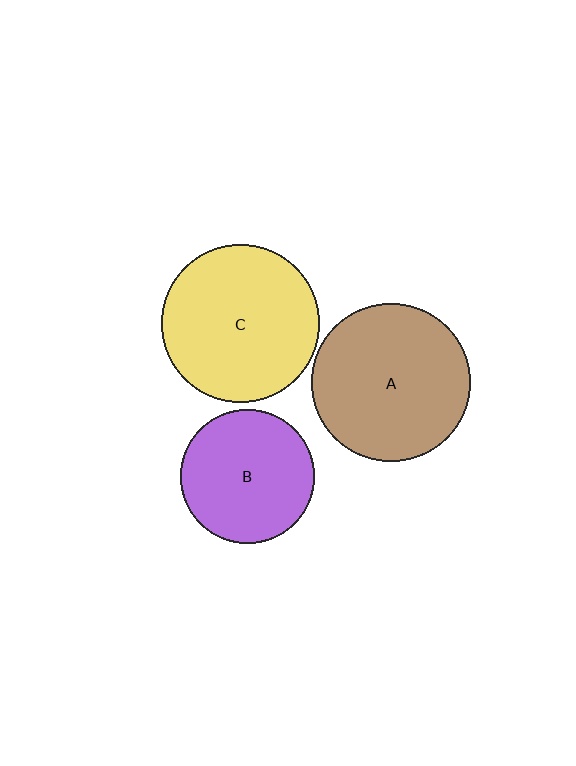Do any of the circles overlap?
No, none of the circles overlap.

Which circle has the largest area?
Circle A (brown).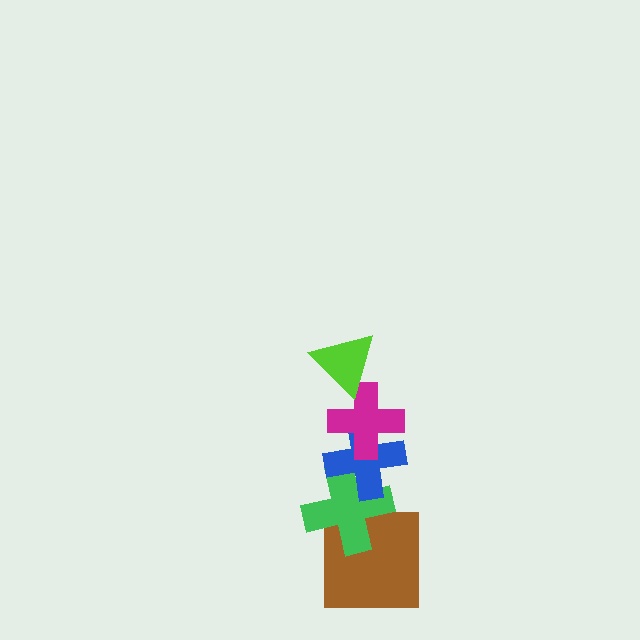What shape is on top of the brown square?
The green cross is on top of the brown square.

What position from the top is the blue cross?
The blue cross is 3rd from the top.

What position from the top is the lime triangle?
The lime triangle is 1st from the top.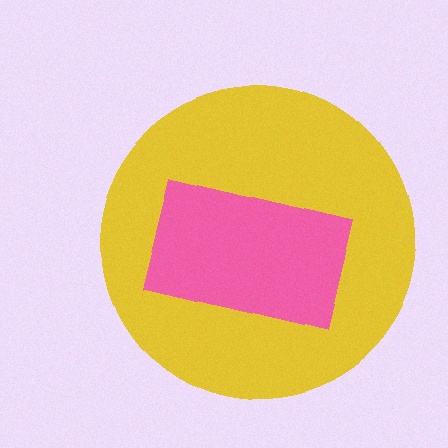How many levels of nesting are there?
2.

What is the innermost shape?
The pink rectangle.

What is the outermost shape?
The yellow circle.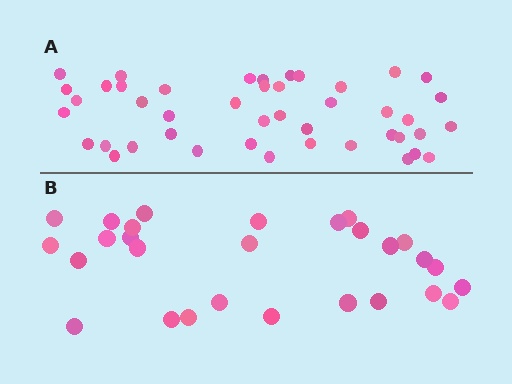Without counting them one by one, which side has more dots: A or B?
Region A (the top region) has more dots.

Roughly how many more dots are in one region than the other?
Region A has approximately 15 more dots than region B.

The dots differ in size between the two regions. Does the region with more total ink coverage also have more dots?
No. Region B has more total ink coverage because its dots are larger, but region A actually contains more individual dots. Total area can be misleading — the number of items is what matters here.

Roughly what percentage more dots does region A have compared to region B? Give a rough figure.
About 55% more.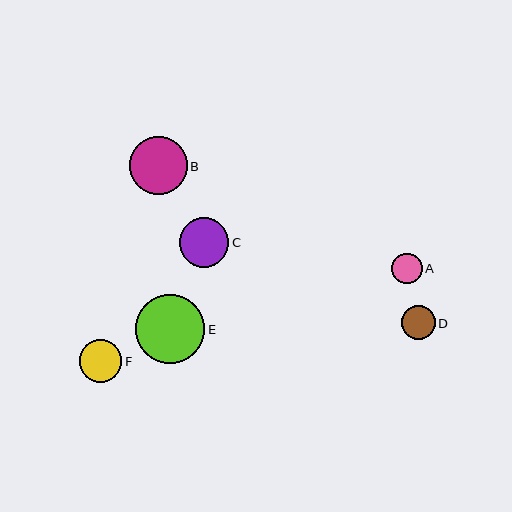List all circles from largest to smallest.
From largest to smallest: E, B, C, F, D, A.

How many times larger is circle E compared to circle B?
Circle E is approximately 1.2 times the size of circle B.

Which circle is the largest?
Circle E is the largest with a size of approximately 69 pixels.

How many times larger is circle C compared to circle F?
Circle C is approximately 1.2 times the size of circle F.